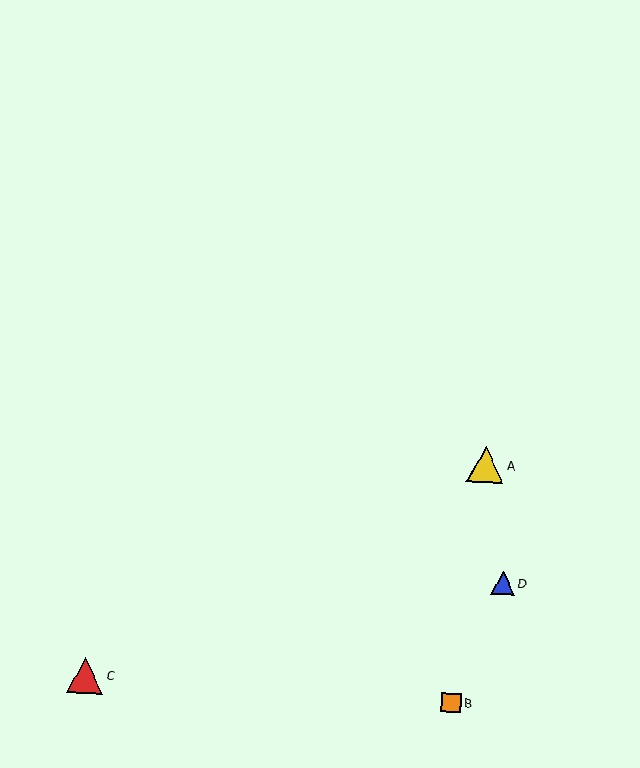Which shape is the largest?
The yellow triangle (labeled A) is the largest.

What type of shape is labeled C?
Shape C is a red triangle.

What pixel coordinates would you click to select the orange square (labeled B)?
Click at (451, 703) to select the orange square B.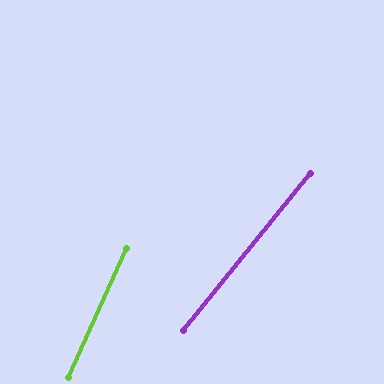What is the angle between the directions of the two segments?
Approximately 15 degrees.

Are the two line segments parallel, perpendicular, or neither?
Neither parallel nor perpendicular — they differ by about 15°.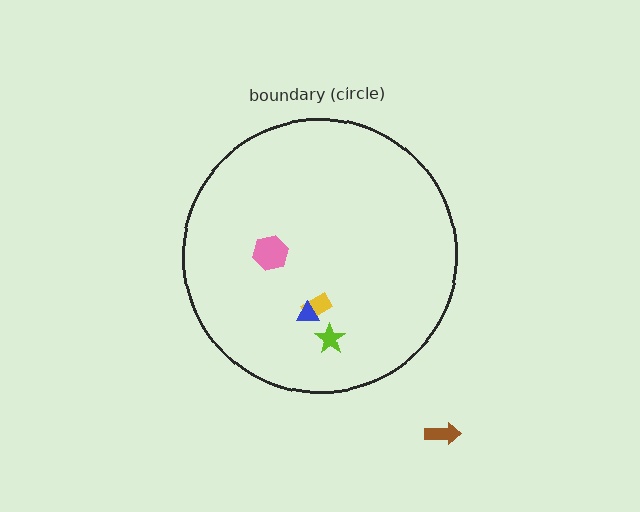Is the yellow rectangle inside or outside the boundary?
Inside.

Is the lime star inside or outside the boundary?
Inside.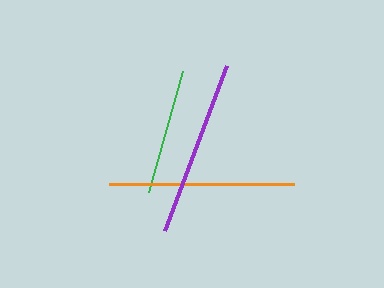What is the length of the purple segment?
The purple segment is approximately 176 pixels long.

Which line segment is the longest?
The orange line is the longest at approximately 185 pixels.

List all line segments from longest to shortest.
From longest to shortest: orange, purple, green.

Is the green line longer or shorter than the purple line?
The purple line is longer than the green line.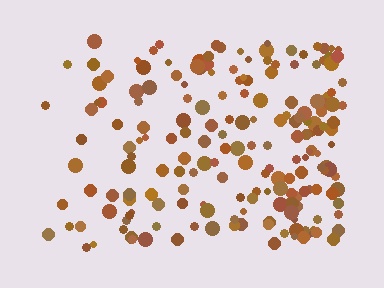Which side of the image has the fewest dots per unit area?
The left.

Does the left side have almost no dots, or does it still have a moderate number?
Still a moderate number, just noticeably fewer than the right.